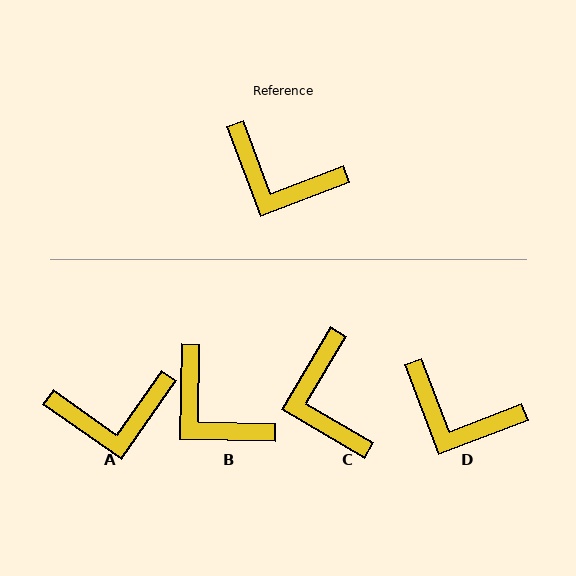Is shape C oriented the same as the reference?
No, it is off by about 51 degrees.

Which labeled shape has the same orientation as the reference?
D.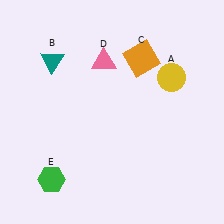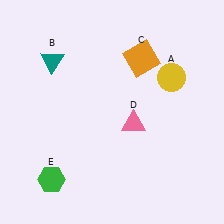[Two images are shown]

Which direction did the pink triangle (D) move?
The pink triangle (D) moved down.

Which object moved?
The pink triangle (D) moved down.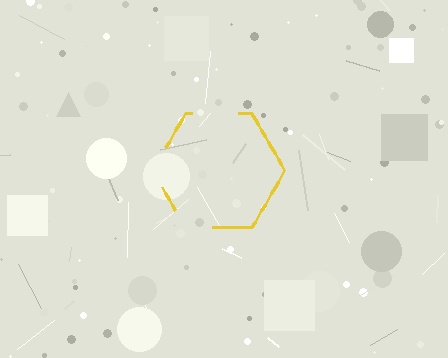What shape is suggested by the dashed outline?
The dashed outline suggests a hexagon.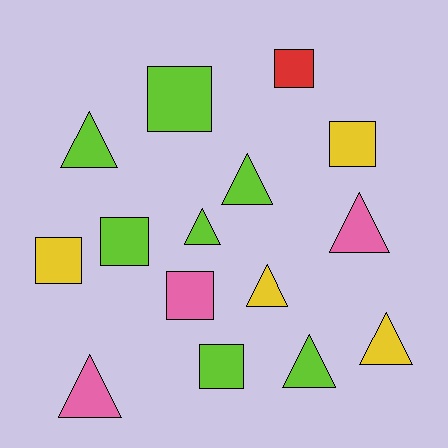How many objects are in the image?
There are 15 objects.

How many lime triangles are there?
There are 4 lime triangles.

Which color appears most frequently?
Lime, with 7 objects.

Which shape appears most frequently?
Triangle, with 8 objects.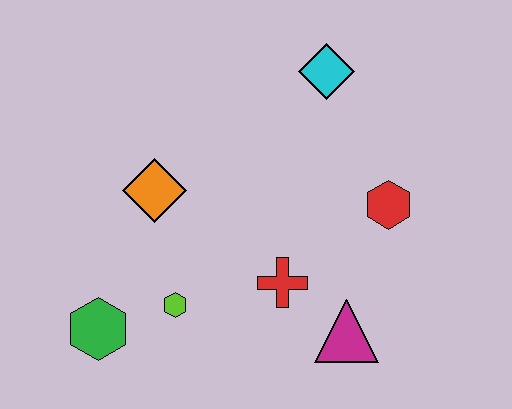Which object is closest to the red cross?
The magenta triangle is closest to the red cross.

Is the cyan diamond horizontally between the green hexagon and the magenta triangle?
Yes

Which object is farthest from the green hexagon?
The cyan diamond is farthest from the green hexagon.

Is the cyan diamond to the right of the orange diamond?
Yes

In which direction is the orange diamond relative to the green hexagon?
The orange diamond is above the green hexagon.